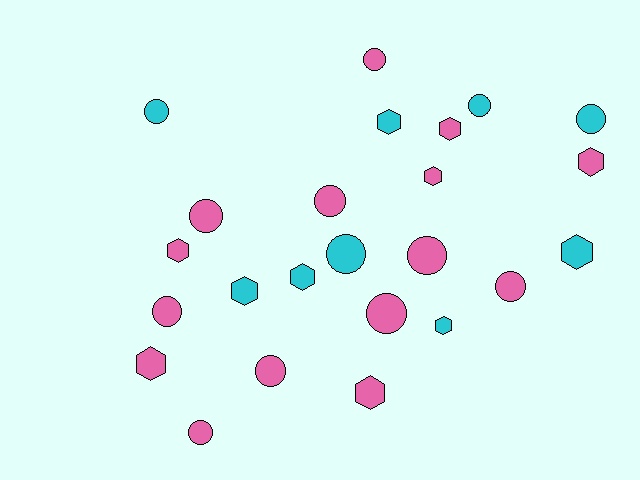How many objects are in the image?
There are 24 objects.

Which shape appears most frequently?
Circle, with 13 objects.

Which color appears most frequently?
Pink, with 15 objects.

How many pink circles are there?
There are 9 pink circles.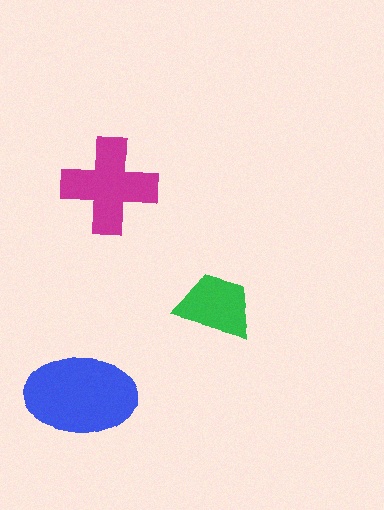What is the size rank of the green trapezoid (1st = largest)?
3rd.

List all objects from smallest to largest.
The green trapezoid, the magenta cross, the blue ellipse.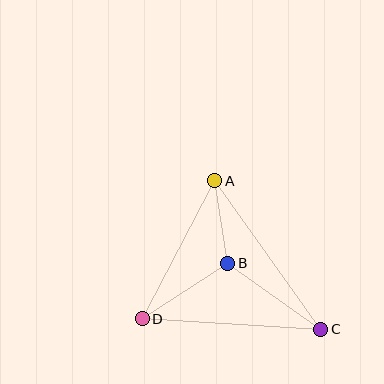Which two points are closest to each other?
Points A and B are closest to each other.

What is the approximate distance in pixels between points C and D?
The distance between C and D is approximately 179 pixels.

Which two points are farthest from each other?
Points A and C are farthest from each other.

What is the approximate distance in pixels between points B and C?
The distance between B and C is approximately 114 pixels.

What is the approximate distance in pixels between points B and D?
The distance between B and D is approximately 102 pixels.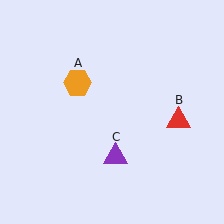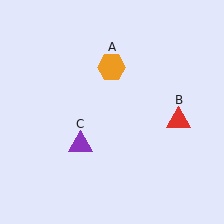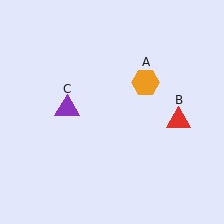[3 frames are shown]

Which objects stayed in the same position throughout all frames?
Red triangle (object B) remained stationary.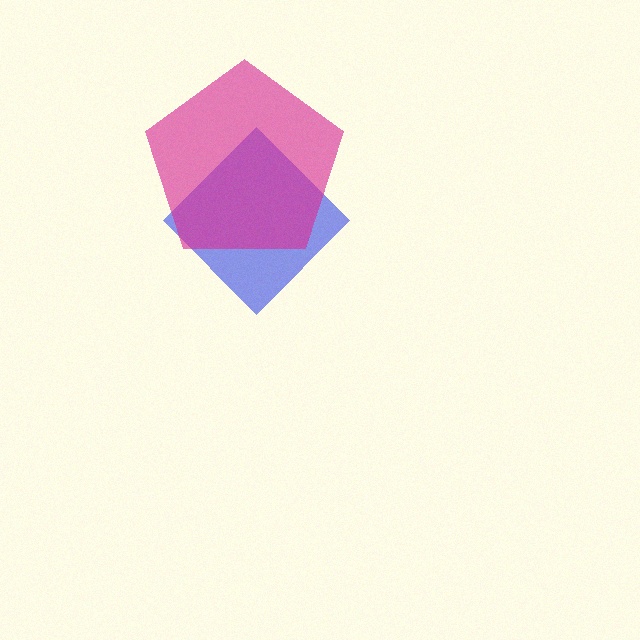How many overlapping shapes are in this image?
There are 2 overlapping shapes in the image.